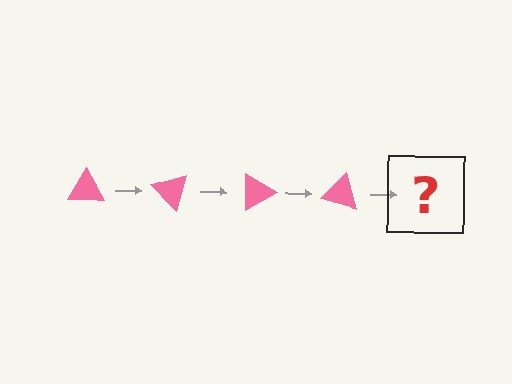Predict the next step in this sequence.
The next step is a pink triangle rotated 180 degrees.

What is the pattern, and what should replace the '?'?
The pattern is that the triangle rotates 45 degrees each step. The '?' should be a pink triangle rotated 180 degrees.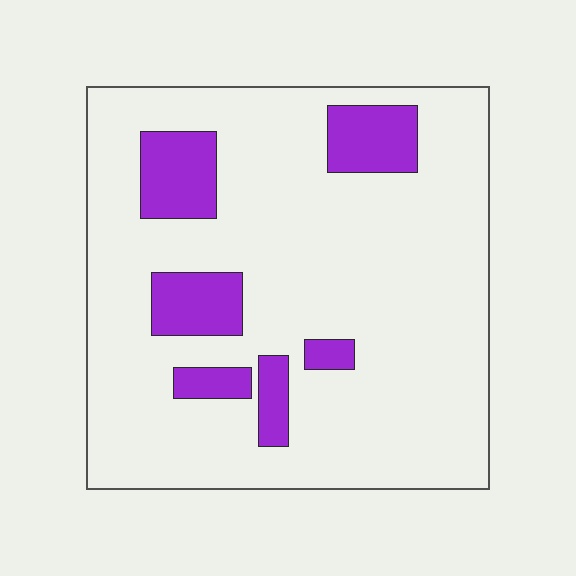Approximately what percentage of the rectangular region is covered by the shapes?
Approximately 15%.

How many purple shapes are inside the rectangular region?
6.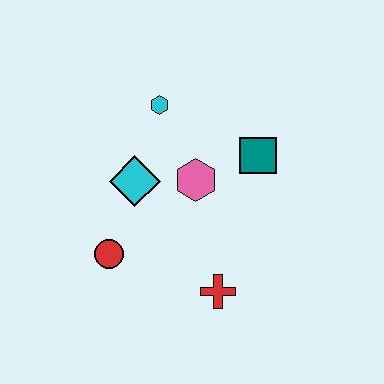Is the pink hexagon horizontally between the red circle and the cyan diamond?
No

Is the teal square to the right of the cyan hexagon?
Yes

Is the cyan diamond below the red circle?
No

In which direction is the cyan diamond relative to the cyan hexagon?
The cyan diamond is below the cyan hexagon.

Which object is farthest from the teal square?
The red circle is farthest from the teal square.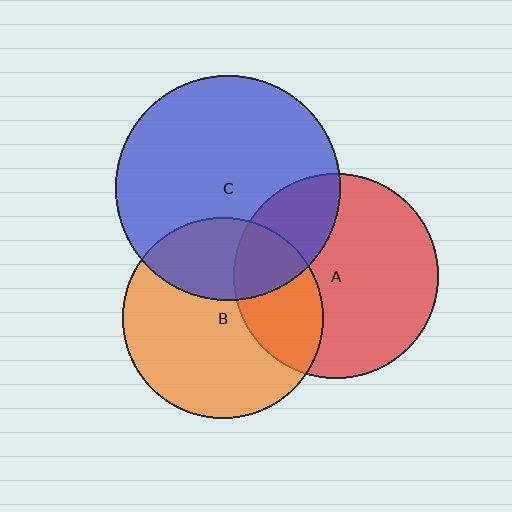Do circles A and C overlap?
Yes.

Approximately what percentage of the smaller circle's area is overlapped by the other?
Approximately 25%.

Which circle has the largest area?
Circle C (blue).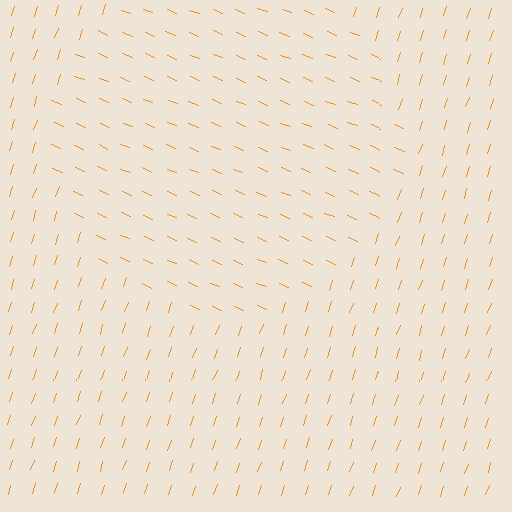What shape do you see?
I see a circle.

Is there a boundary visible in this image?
Yes, there is a texture boundary formed by a change in line orientation.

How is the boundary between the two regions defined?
The boundary is defined purely by a change in line orientation (approximately 85 degrees difference). All lines are the same color and thickness.